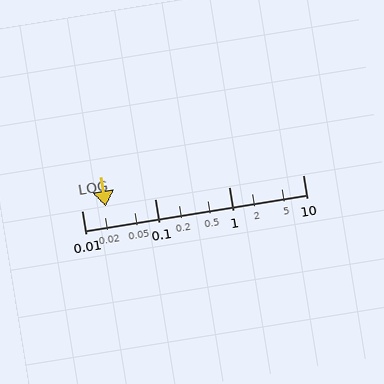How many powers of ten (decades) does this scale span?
The scale spans 3 decades, from 0.01 to 10.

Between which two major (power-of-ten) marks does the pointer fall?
The pointer is between 0.01 and 0.1.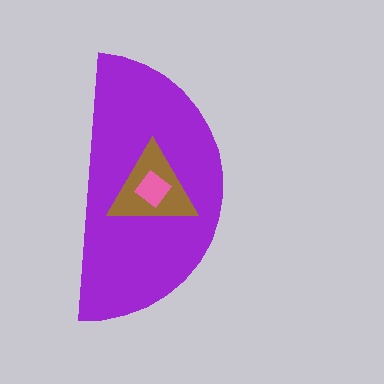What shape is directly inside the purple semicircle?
The brown triangle.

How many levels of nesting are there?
3.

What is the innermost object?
The pink diamond.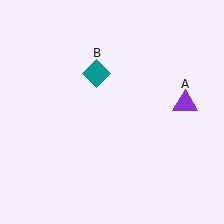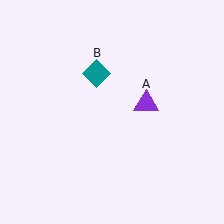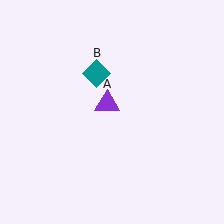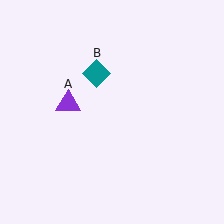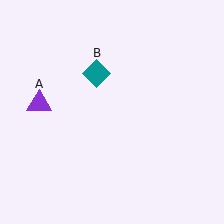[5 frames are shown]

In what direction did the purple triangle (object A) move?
The purple triangle (object A) moved left.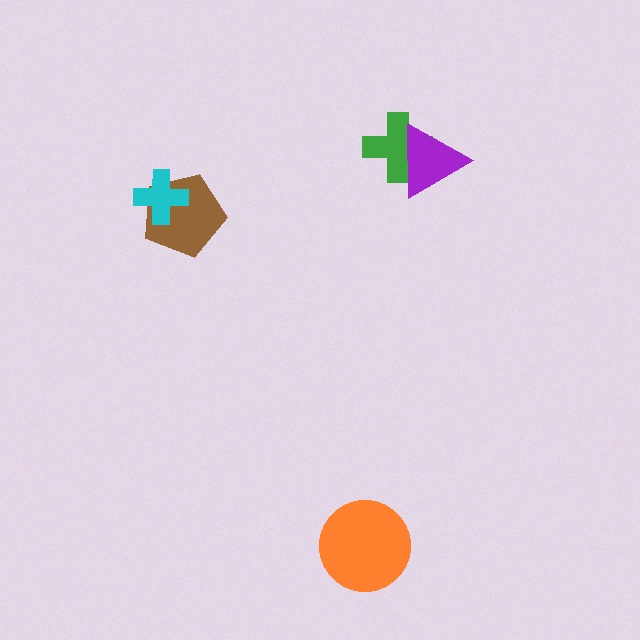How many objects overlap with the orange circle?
0 objects overlap with the orange circle.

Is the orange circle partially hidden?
No, no other shape covers it.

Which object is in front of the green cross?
The purple triangle is in front of the green cross.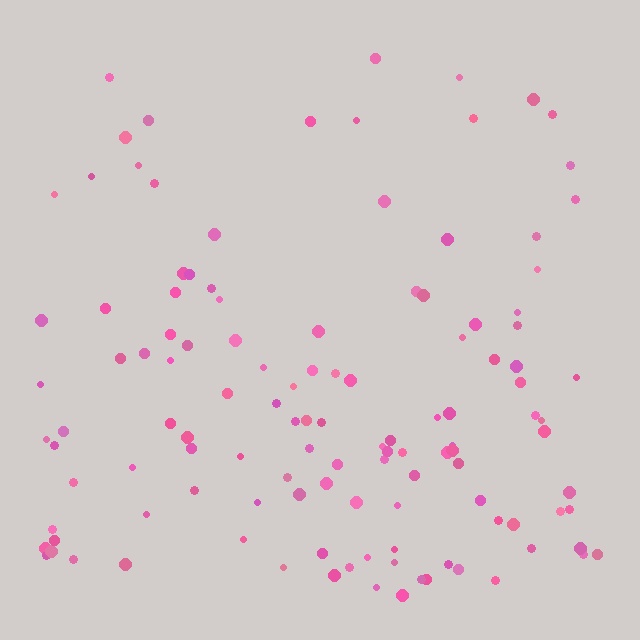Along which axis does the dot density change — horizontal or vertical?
Vertical.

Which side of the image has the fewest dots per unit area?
The top.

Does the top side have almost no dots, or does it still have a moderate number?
Still a moderate number, just noticeably fewer than the bottom.